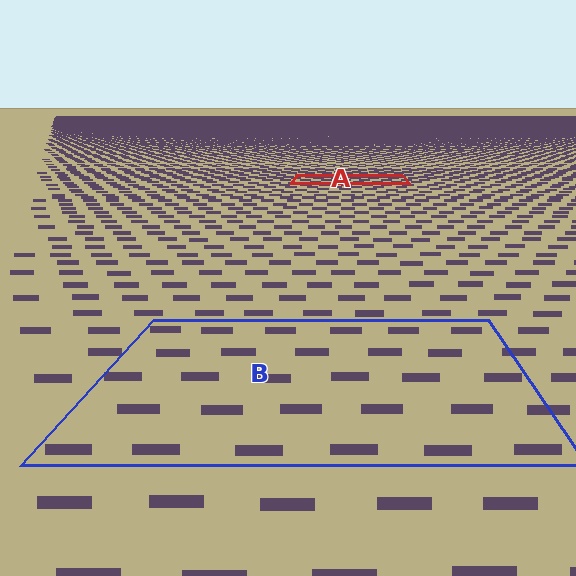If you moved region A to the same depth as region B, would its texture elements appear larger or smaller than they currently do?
They would appear larger. At a closer depth, the same texture elements are projected at a bigger on-screen size.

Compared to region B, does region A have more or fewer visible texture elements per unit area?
Region A has more texture elements per unit area — they are packed more densely because it is farther away.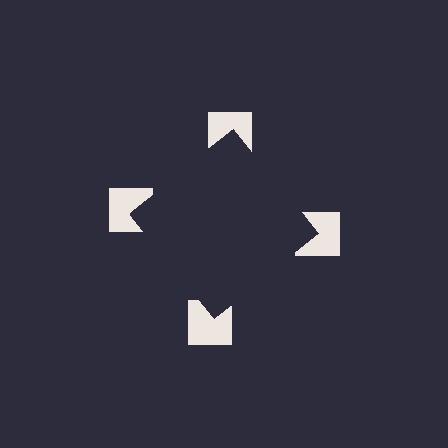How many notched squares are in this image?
There are 4 — one at each vertex of the illusory square.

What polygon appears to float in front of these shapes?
An illusory square — its edges are inferred from the aligned wedge cuts in the notched squares, not physically drawn.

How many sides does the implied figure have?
4 sides.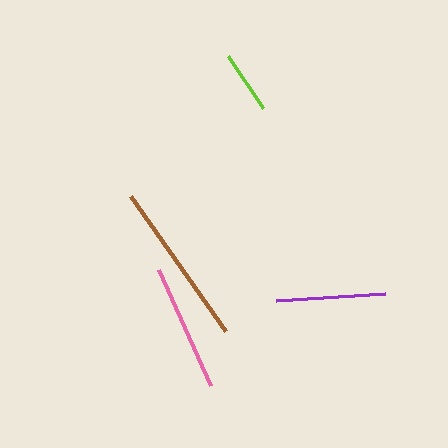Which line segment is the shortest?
The lime line is the shortest at approximately 62 pixels.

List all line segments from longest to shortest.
From longest to shortest: brown, pink, purple, lime.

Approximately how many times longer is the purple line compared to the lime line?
The purple line is approximately 1.8 times the length of the lime line.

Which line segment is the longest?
The brown line is the longest at approximately 165 pixels.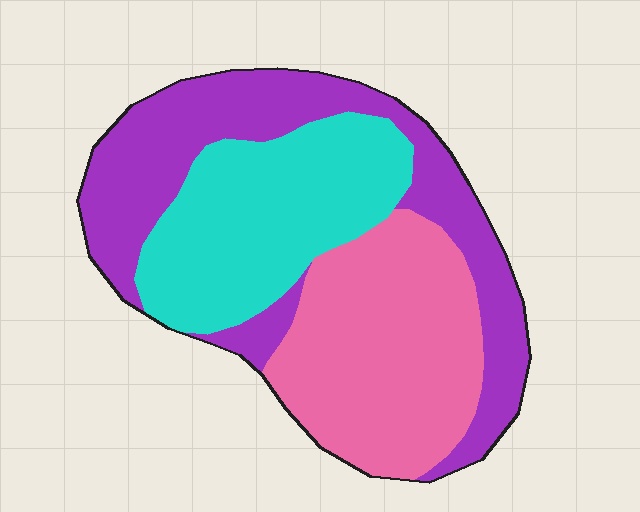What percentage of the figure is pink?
Pink covers 33% of the figure.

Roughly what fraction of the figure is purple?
Purple takes up between a third and a half of the figure.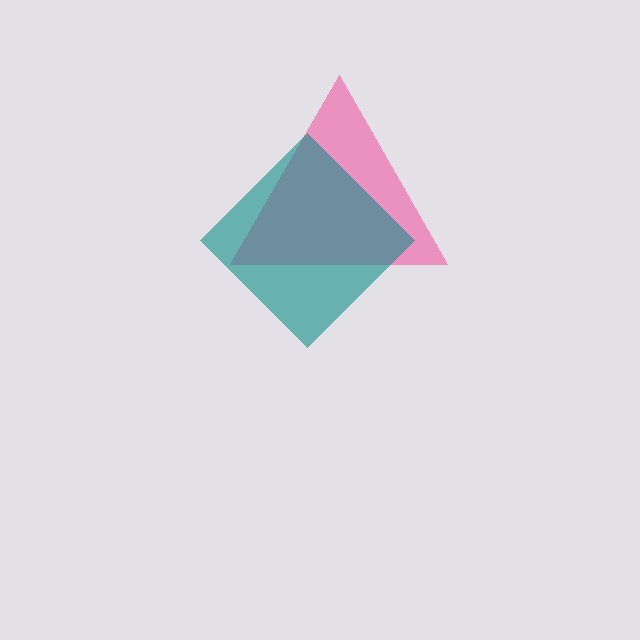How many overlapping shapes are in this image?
There are 2 overlapping shapes in the image.